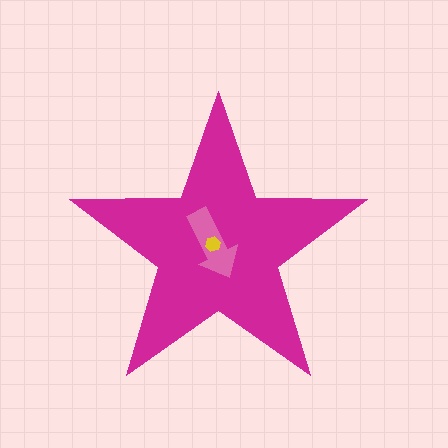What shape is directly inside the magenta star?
The pink arrow.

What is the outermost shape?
The magenta star.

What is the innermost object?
The yellow hexagon.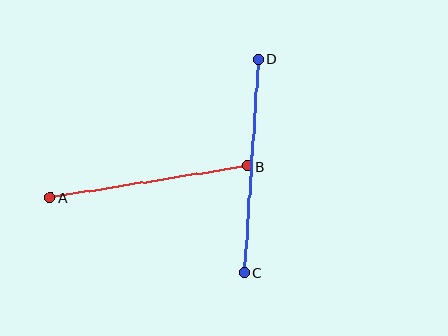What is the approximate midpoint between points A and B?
The midpoint is at approximately (149, 182) pixels.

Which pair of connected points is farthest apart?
Points C and D are farthest apart.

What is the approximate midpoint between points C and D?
The midpoint is at approximately (251, 166) pixels.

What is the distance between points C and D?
The distance is approximately 214 pixels.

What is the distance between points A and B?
The distance is approximately 200 pixels.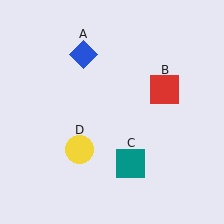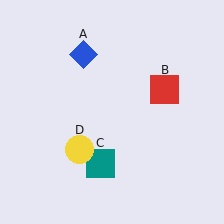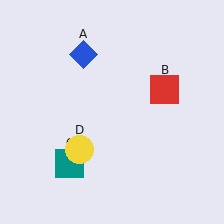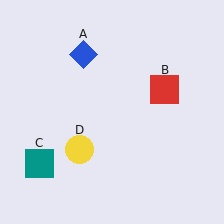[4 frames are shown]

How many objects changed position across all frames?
1 object changed position: teal square (object C).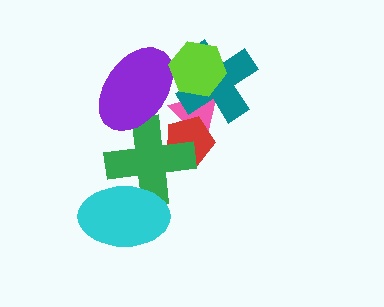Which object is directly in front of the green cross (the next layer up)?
The purple ellipse is directly in front of the green cross.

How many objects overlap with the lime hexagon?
3 objects overlap with the lime hexagon.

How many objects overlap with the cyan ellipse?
1 object overlaps with the cyan ellipse.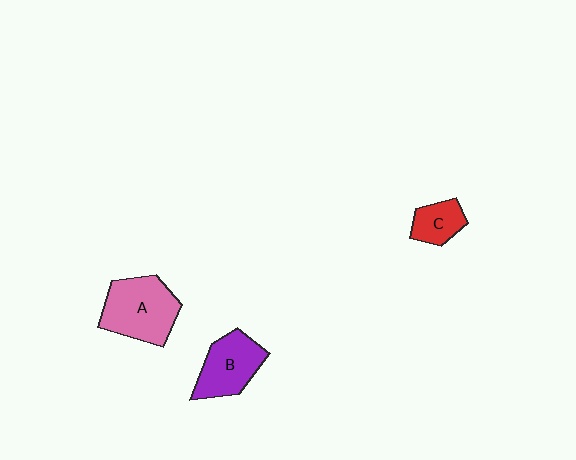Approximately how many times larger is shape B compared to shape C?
Approximately 1.7 times.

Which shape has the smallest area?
Shape C (red).